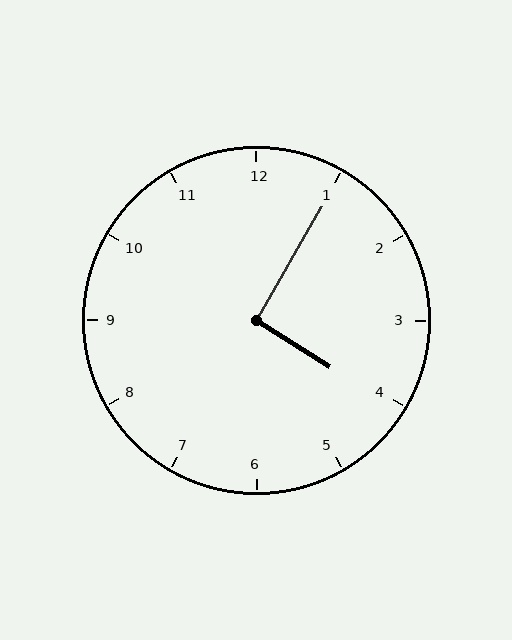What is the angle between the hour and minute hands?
Approximately 92 degrees.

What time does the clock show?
4:05.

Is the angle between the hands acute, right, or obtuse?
It is right.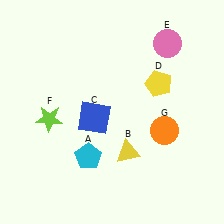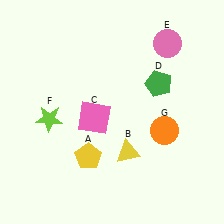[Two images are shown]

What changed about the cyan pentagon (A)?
In Image 1, A is cyan. In Image 2, it changed to yellow.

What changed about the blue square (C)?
In Image 1, C is blue. In Image 2, it changed to pink.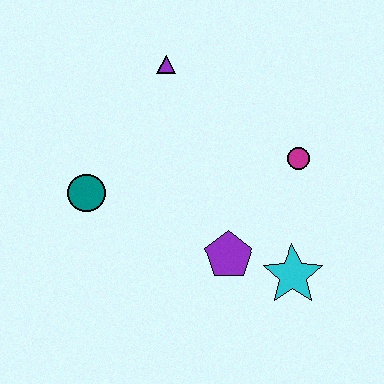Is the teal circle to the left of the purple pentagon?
Yes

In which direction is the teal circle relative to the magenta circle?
The teal circle is to the left of the magenta circle.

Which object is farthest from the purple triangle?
The cyan star is farthest from the purple triangle.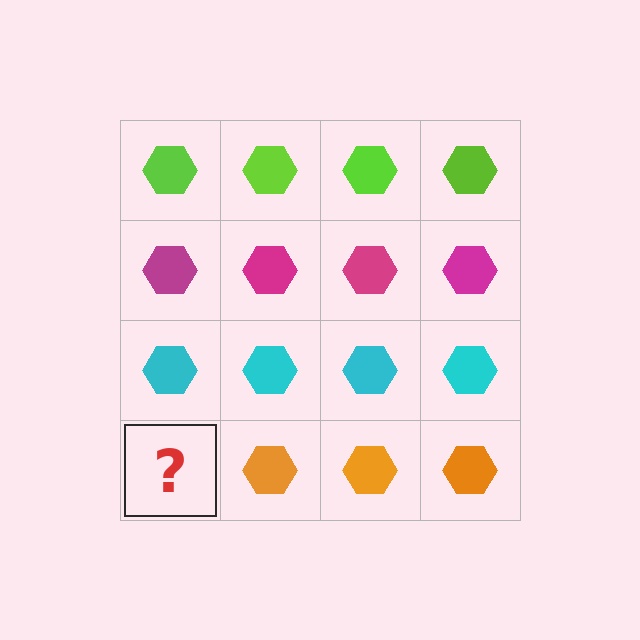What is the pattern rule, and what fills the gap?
The rule is that each row has a consistent color. The gap should be filled with an orange hexagon.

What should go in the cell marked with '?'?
The missing cell should contain an orange hexagon.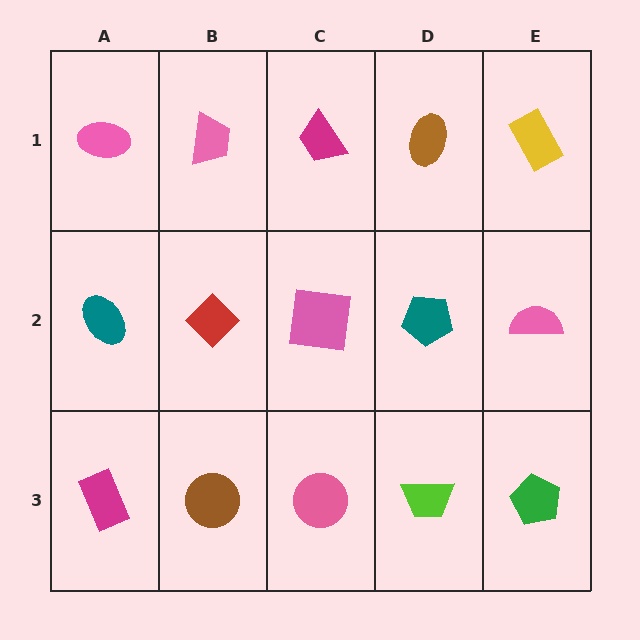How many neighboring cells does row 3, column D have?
3.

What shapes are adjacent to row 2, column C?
A magenta trapezoid (row 1, column C), a pink circle (row 3, column C), a red diamond (row 2, column B), a teal pentagon (row 2, column D).